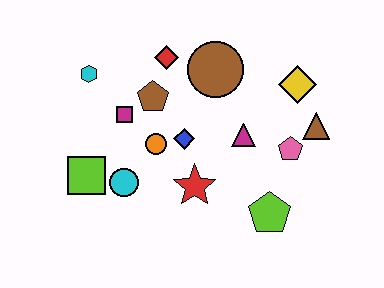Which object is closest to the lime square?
The cyan circle is closest to the lime square.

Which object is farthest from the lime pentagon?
The cyan hexagon is farthest from the lime pentagon.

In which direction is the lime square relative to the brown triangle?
The lime square is to the left of the brown triangle.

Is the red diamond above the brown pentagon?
Yes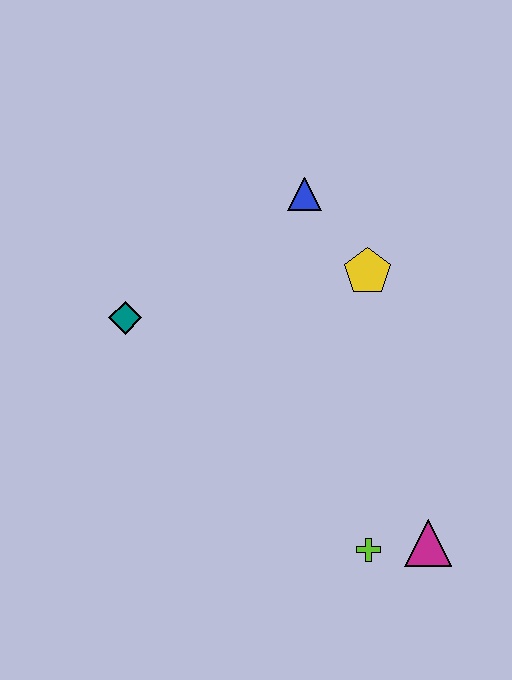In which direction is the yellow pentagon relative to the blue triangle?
The yellow pentagon is below the blue triangle.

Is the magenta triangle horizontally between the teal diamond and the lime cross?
No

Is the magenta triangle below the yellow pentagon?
Yes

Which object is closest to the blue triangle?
The yellow pentagon is closest to the blue triangle.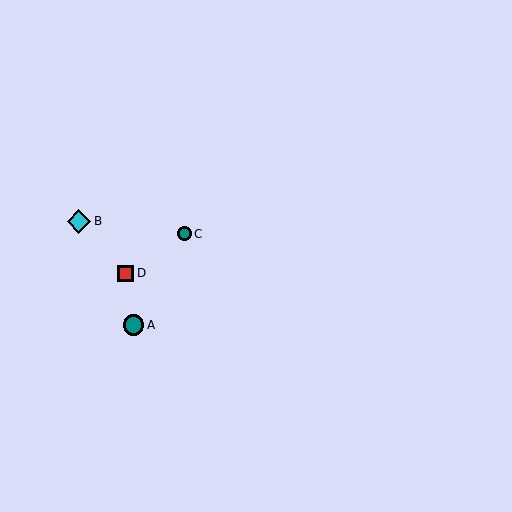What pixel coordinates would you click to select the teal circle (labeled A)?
Click at (133, 325) to select the teal circle A.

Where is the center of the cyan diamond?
The center of the cyan diamond is at (79, 221).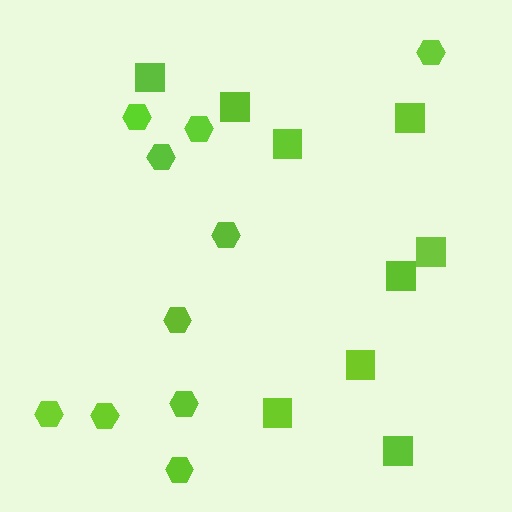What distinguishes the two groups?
There are 2 groups: one group of hexagons (10) and one group of squares (9).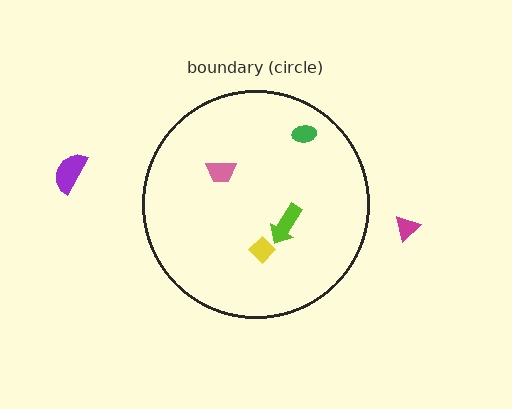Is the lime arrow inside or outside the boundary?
Inside.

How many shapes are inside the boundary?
4 inside, 2 outside.